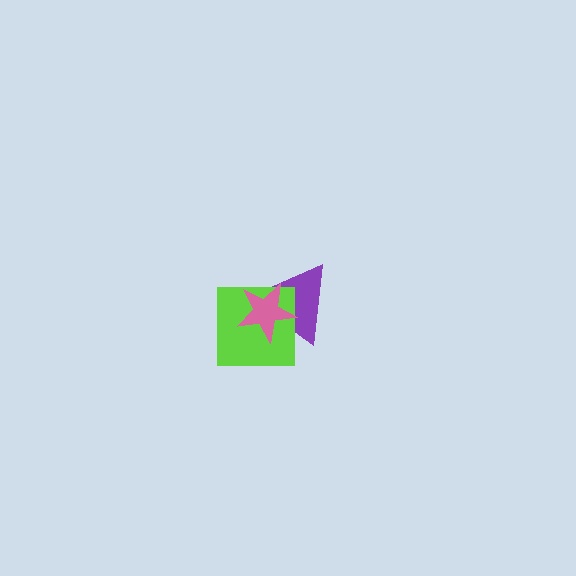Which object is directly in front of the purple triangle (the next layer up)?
The lime square is directly in front of the purple triangle.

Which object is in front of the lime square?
The pink star is in front of the lime square.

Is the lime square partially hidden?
Yes, it is partially covered by another shape.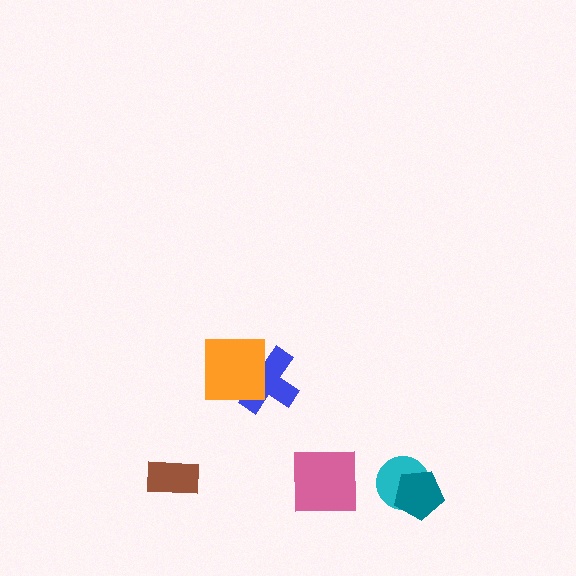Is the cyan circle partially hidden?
Yes, it is partially covered by another shape.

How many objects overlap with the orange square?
1 object overlaps with the orange square.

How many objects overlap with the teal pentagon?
1 object overlaps with the teal pentagon.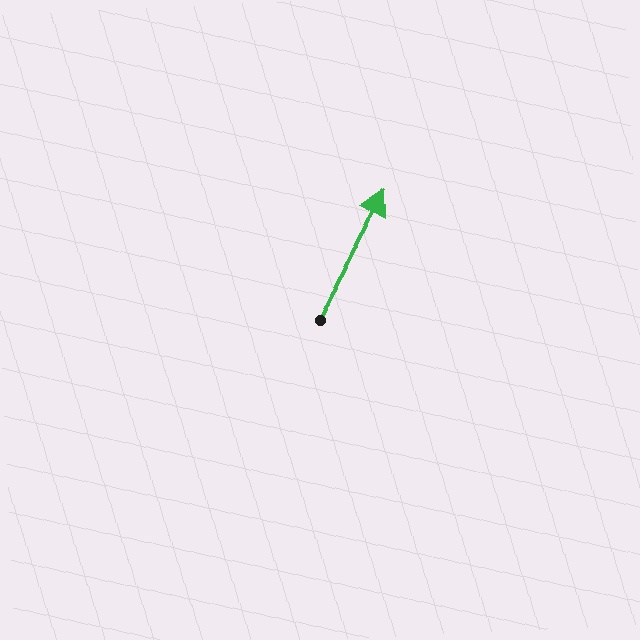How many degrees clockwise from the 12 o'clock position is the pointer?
Approximately 28 degrees.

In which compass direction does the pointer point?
Northeast.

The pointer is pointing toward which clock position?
Roughly 1 o'clock.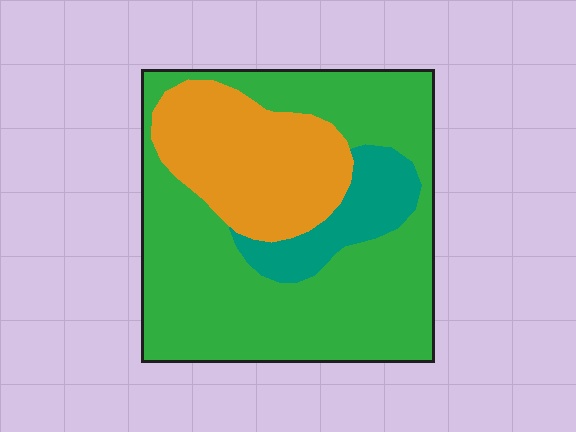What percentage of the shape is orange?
Orange covers about 25% of the shape.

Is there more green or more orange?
Green.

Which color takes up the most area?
Green, at roughly 65%.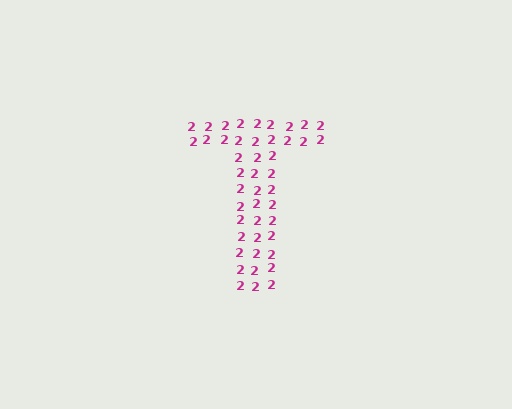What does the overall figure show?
The overall figure shows the letter T.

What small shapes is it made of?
It is made of small digit 2's.